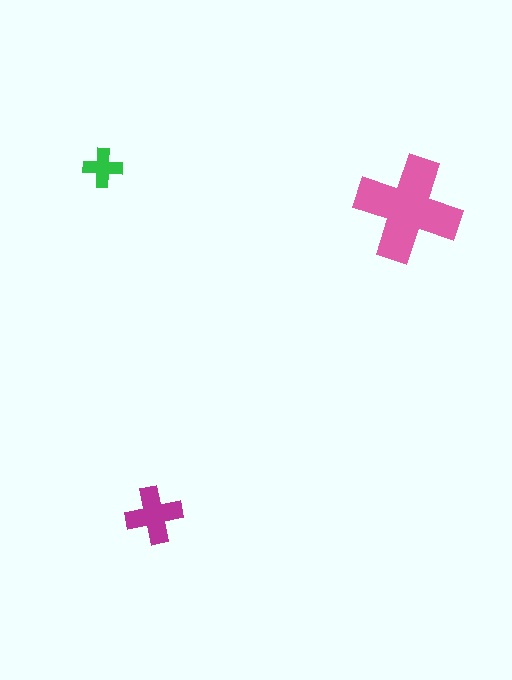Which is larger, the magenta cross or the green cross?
The magenta one.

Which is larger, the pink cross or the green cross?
The pink one.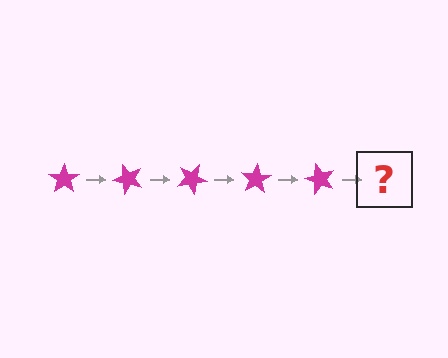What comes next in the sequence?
The next element should be a magenta star rotated 250 degrees.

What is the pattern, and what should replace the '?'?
The pattern is that the star rotates 50 degrees each step. The '?' should be a magenta star rotated 250 degrees.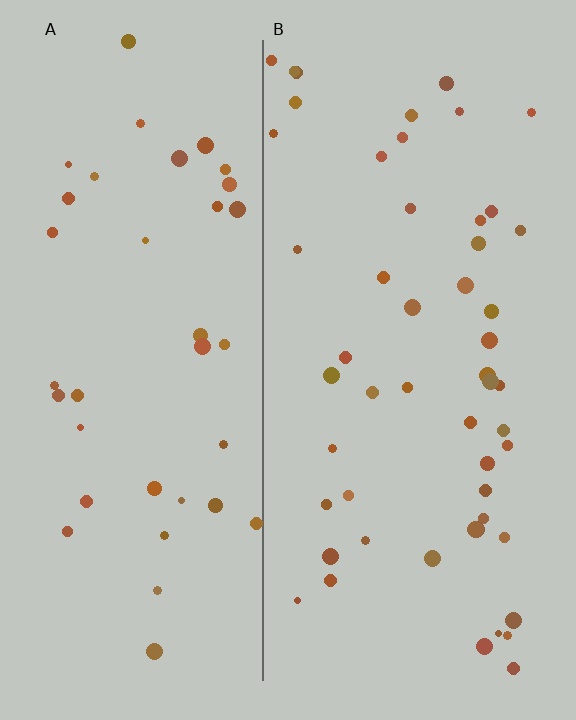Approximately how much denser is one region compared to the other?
Approximately 1.4× — region B over region A.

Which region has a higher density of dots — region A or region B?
B (the right).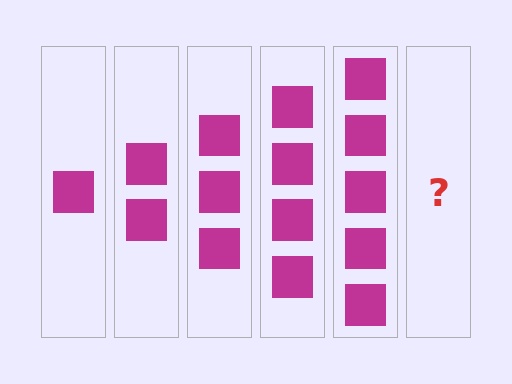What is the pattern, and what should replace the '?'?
The pattern is that each step adds one more square. The '?' should be 6 squares.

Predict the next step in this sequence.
The next step is 6 squares.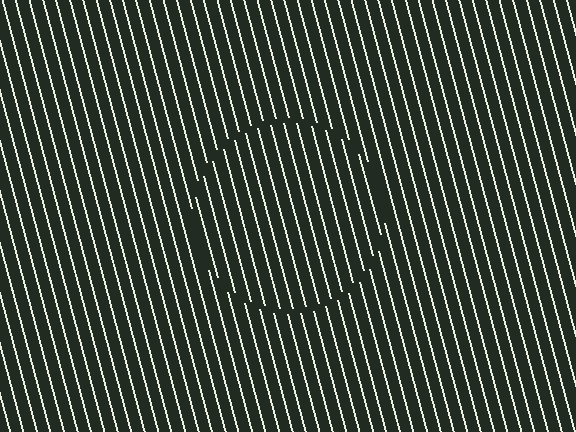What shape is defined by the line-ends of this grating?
An illusory circle. The interior of the shape contains the same grating, shifted by half a period — the contour is defined by the phase discontinuity where line-ends from the inner and outer gratings abut.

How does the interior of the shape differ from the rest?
The interior of the shape contains the same grating, shifted by half a period — the contour is defined by the phase discontinuity where line-ends from the inner and outer gratings abut.